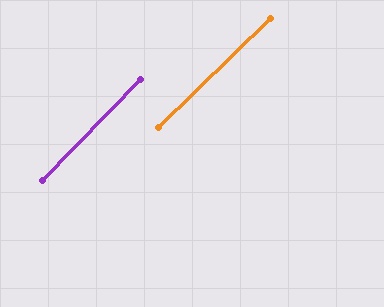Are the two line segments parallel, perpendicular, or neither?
Parallel — their directions differ by only 1.6°.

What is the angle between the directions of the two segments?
Approximately 2 degrees.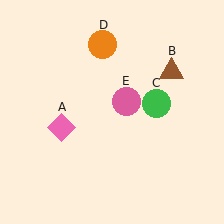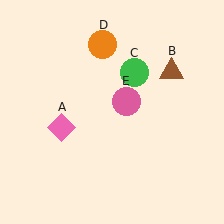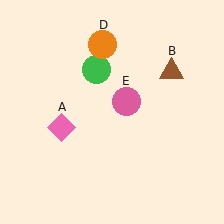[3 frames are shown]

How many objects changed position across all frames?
1 object changed position: green circle (object C).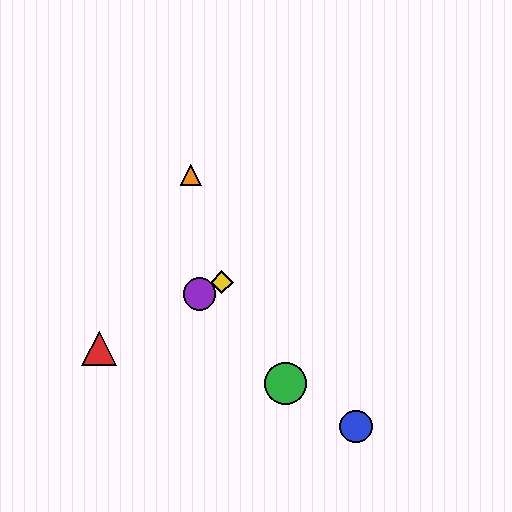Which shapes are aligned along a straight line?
The red triangle, the yellow diamond, the purple circle are aligned along a straight line.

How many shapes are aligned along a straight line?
3 shapes (the red triangle, the yellow diamond, the purple circle) are aligned along a straight line.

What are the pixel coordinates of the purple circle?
The purple circle is at (200, 294).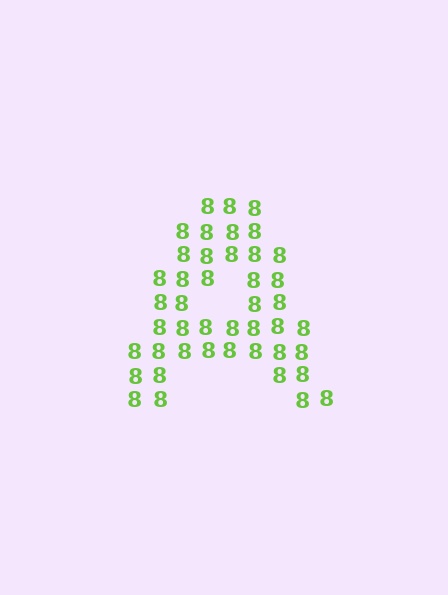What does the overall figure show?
The overall figure shows the letter A.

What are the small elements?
The small elements are digit 8's.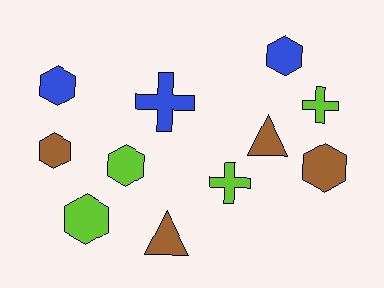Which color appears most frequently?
Lime, with 4 objects.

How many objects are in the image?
There are 11 objects.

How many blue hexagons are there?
There are 2 blue hexagons.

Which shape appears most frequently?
Hexagon, with 6 objects.